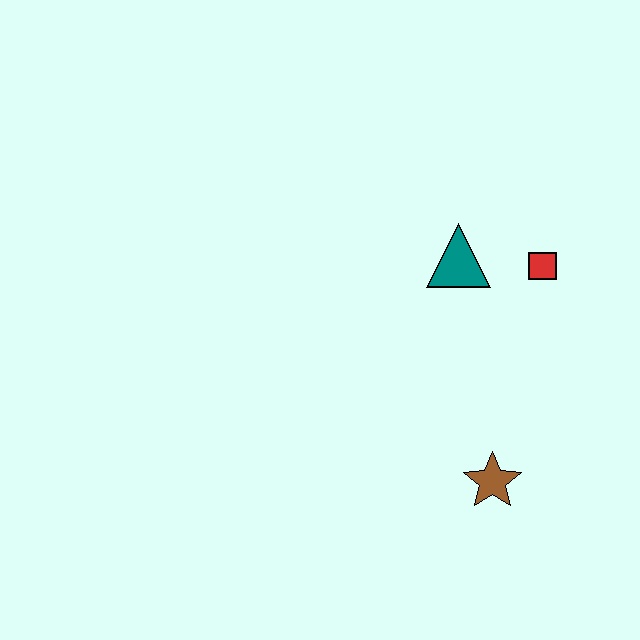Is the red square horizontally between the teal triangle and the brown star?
No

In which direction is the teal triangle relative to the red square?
The teal triangle is to the left of the red square.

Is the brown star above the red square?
No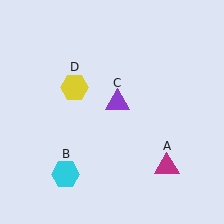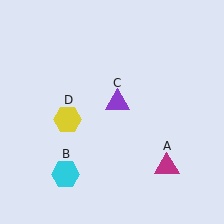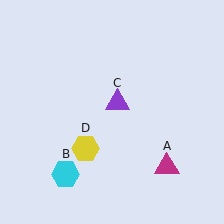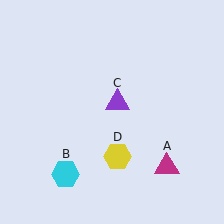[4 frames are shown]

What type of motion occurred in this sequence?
The yellow hexagon (object D) rotated counterclockwise around the center of the scene.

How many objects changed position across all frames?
1 object changed position: yellow hexagon (object D).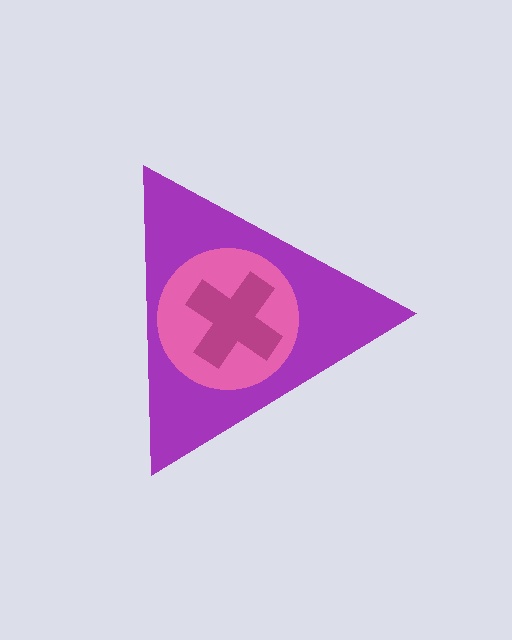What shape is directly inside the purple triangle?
The pink circle.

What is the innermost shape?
The magenta cross.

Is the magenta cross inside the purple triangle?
Yes.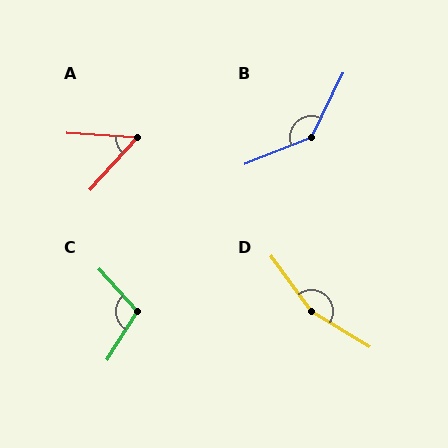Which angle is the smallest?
A, at approximately 51 degrees.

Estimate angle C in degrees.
Approximately 105 degrees.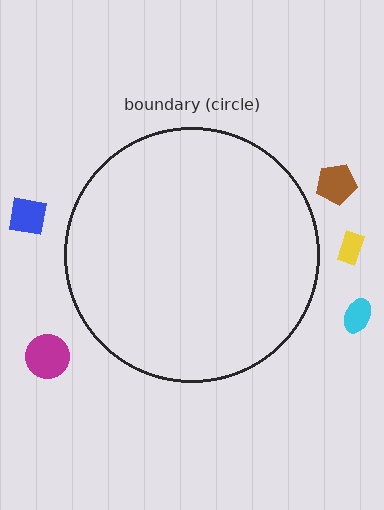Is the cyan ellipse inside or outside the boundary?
Outside.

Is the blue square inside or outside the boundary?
Outside.